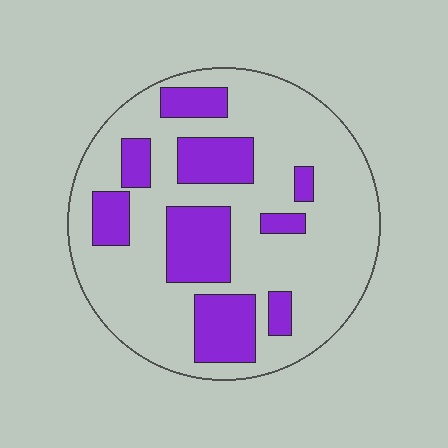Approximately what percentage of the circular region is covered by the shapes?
Approximately 30%.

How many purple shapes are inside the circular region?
9.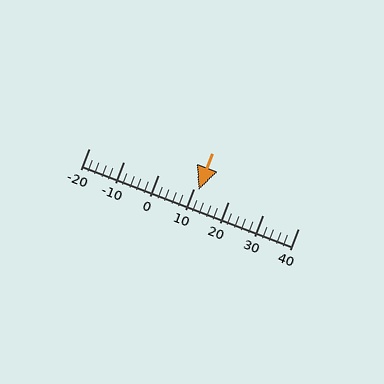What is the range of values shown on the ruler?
The ruler shows values from -20 to 40.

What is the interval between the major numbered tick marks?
The major tick marks are spaced 10 units apart.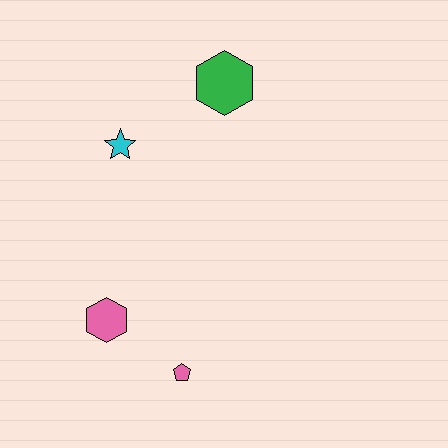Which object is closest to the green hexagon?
The cyan star is closest to the green hexagon.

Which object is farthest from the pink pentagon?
The green hexagon is farthest from the pink pentagon.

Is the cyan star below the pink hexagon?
No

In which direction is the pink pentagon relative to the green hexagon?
The pink pentagon is below the green hexagon.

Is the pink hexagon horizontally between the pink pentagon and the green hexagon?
No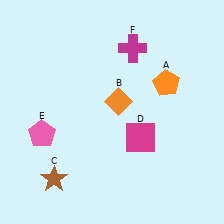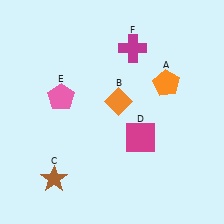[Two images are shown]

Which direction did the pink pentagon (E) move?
The pink pentagon (E) moved up.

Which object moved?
The pink pentagon (E) moved up.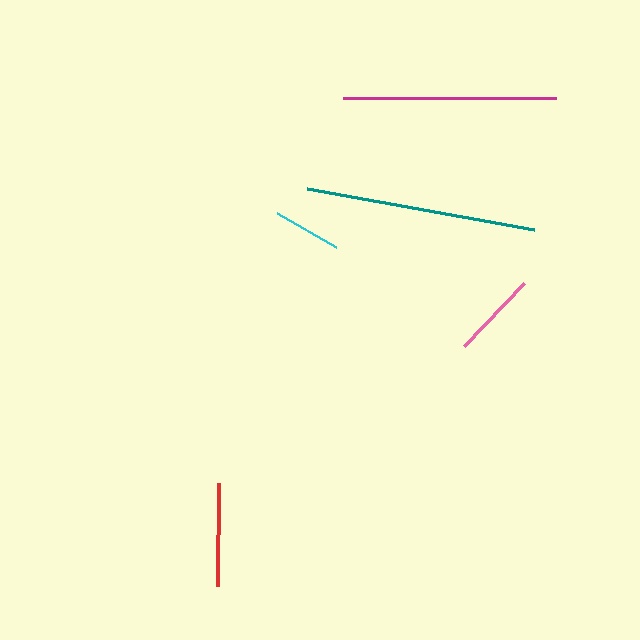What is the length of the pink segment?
The pink segment is approximately 86 pixels long.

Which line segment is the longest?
The teal line is the longest at approximately 230 pixels.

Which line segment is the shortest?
The cyan line is the shortest at approximately 69 pixels.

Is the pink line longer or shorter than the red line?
The red line is longer than the pink line.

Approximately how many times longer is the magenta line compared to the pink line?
The magenta line is approximately 2.5 times the length of the pink line.